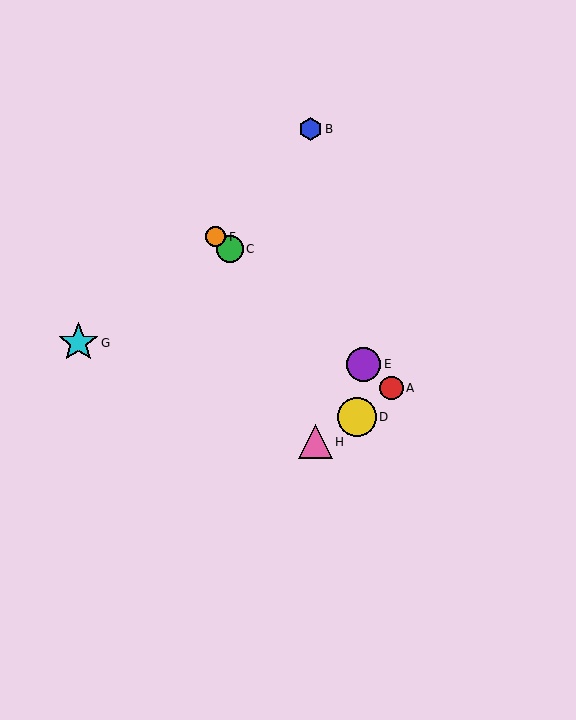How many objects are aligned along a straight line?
4 objects (A, C, E, F) are aligned along a straight line.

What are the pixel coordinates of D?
Object D is at (357, 417).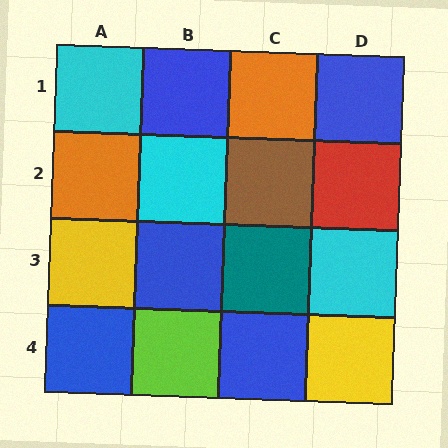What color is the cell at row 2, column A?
Orange.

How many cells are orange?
2 cells are orange.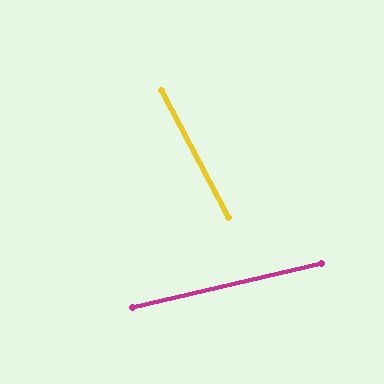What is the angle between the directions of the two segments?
Approximately 75 degrees.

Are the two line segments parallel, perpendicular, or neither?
Neither parallel nor perpendicular — they differ by about 75°.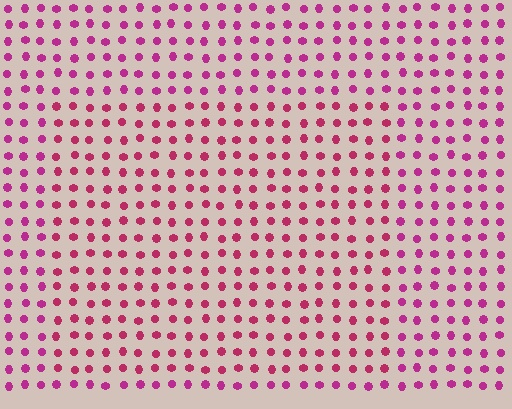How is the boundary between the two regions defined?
The boundary is defined purely by a slight shift in hue (about 20 degrees). Spacing, size, and orientation are identical on both sides.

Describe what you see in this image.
The image is filled with small magenta elements in a uniform arrangement. A rectangle-shaped region is visible where the elements are tinted to a slightly different hue, forming a subtle color boundary.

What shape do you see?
I see a rectangle.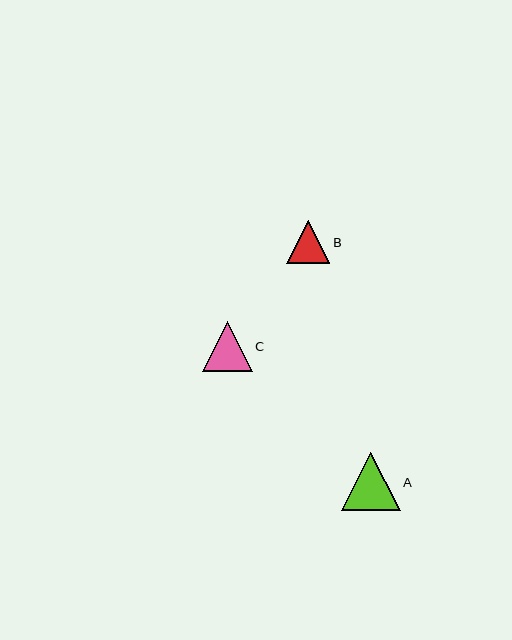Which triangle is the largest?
Triangle A is the largest with a size of approximately 58 pixels.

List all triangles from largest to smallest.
From largest to smallest: A, C, B.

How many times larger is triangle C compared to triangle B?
Triangle C is approximately 1.2 times the size of triangle B.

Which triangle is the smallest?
Triangle B is the smallest with a size of approximately 43 pixels.